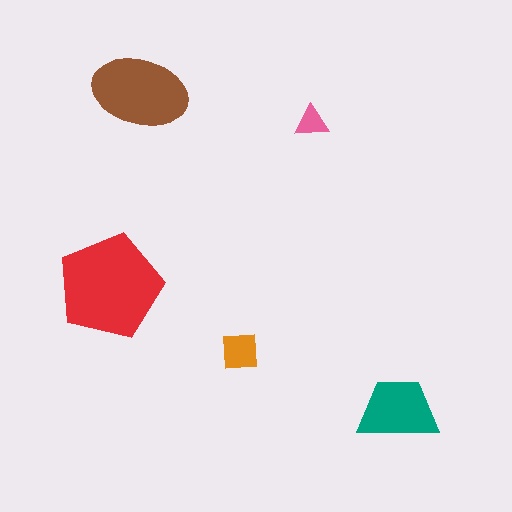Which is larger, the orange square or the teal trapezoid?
The teal trapezoid.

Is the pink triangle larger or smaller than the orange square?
Smaller.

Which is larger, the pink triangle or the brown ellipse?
The brown ellipse.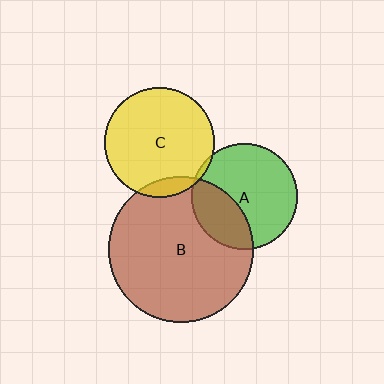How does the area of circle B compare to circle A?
Approximately 1.9 times.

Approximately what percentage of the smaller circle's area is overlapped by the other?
Approximately 30%.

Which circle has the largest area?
Circle B (brown).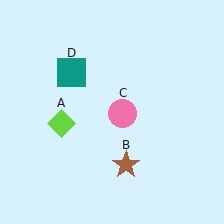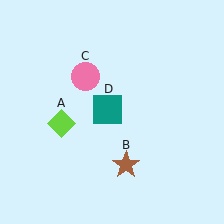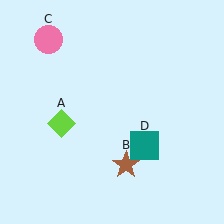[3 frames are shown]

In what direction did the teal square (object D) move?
The teal square (object D) moved down and to the right.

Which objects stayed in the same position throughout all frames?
Lime diamond (object A) and brown star (object B) remained stationary.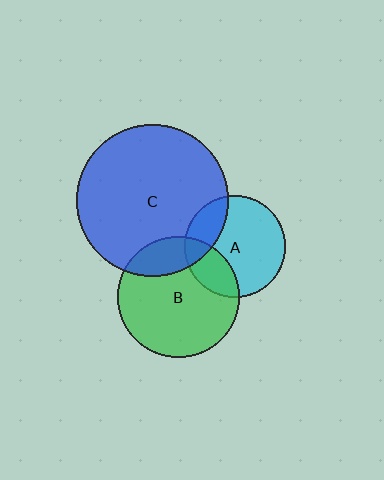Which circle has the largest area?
Circle C (blue).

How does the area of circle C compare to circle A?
Approximately 2.3 times.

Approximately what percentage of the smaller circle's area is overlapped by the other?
Approximately 25%.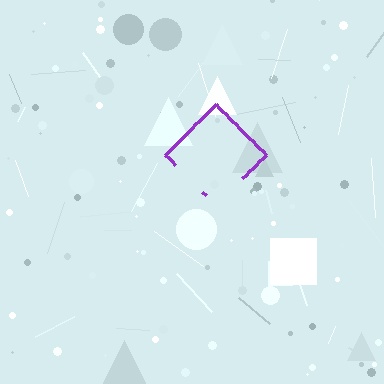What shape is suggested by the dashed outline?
The dashed outline suggests a diamond.